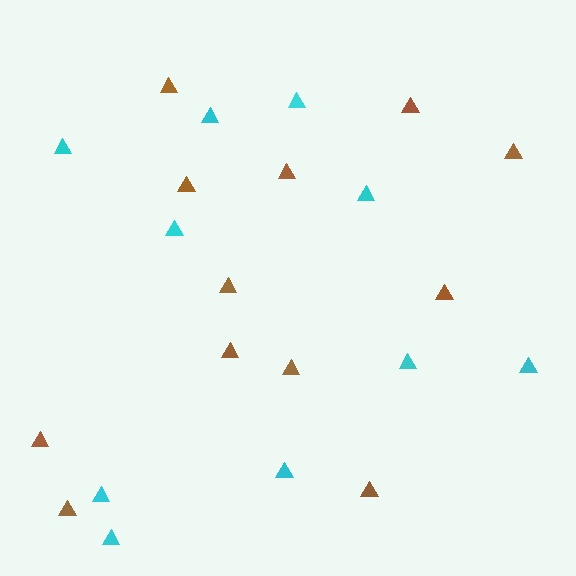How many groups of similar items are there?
There are 2 groups: one group of cyan triangles (10) and one group of brown triangles (12).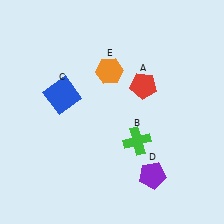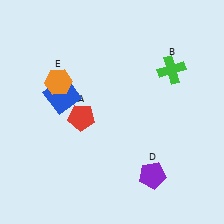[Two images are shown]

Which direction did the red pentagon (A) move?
The red pentagon (A) moved left.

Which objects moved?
The objects that moved are: the red pentagon (A), the green cross (B), the orange hexagon (E).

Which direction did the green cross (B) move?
The green cross (B) moved up.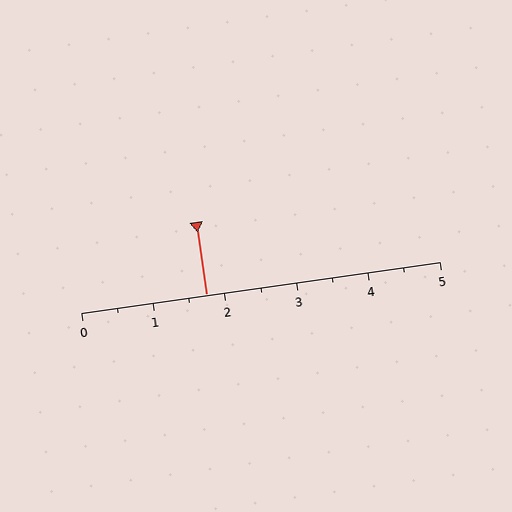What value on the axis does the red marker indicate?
The marker indicates approximately 1.8.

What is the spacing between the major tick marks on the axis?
The major ticks are spaced 1 apart.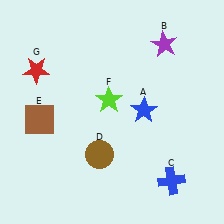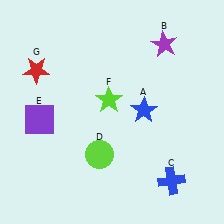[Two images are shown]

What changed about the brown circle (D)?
In Image 1, D is brown. In Image 2, it changed to lime.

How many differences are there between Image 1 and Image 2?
There are 2 differences between the two images.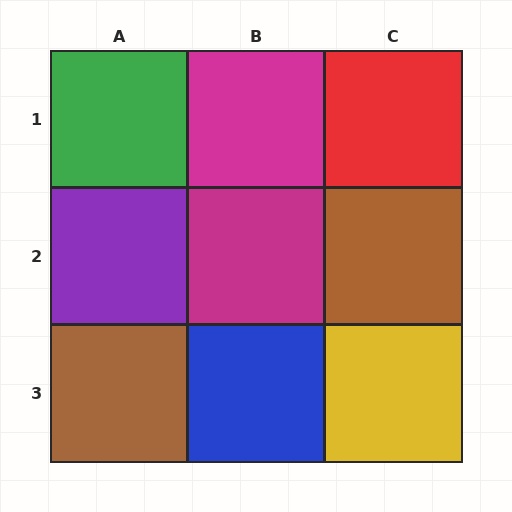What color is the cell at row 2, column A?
Purple.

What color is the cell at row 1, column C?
Red.